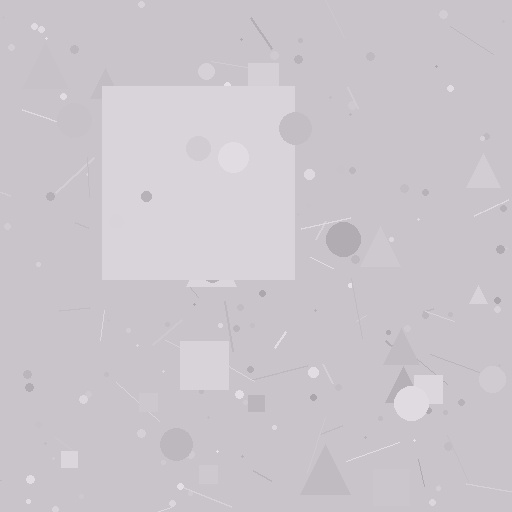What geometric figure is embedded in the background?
A square is embedded in the background.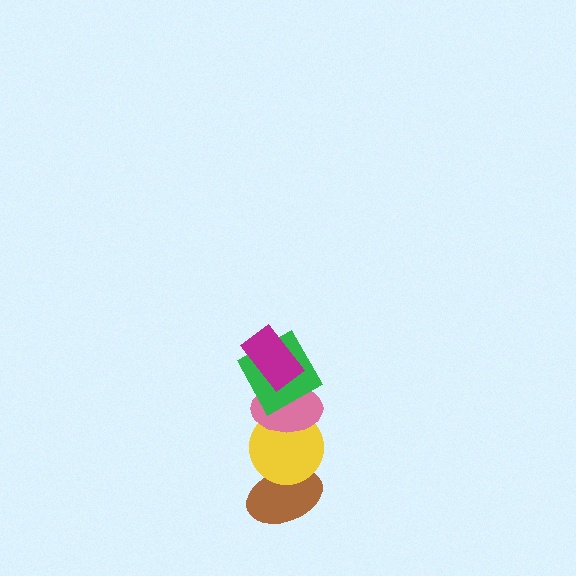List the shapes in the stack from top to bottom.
From top to bottom: the magenta rectangle, the green square, the pink ellipse, the yellow circle, the brown ellipse.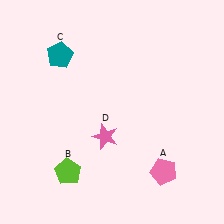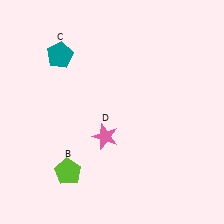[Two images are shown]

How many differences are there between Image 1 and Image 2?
There is 1 difference between the two images.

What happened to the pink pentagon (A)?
The pink pentagon (A) was removed in Image 2. It was in the bottom-right area of Image 1.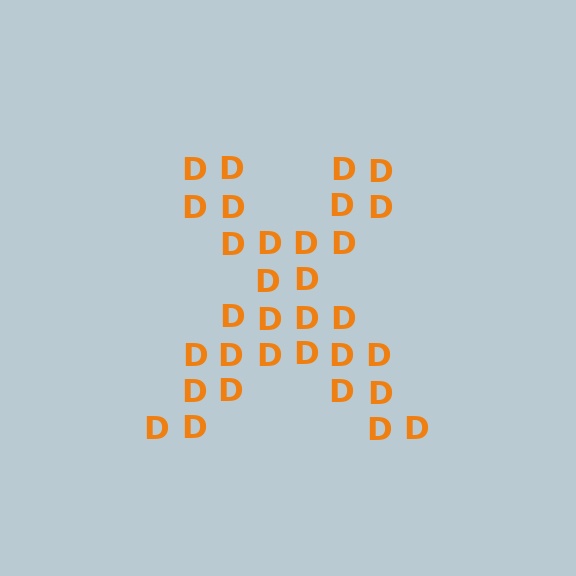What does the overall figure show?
The overall figure shows the letter X.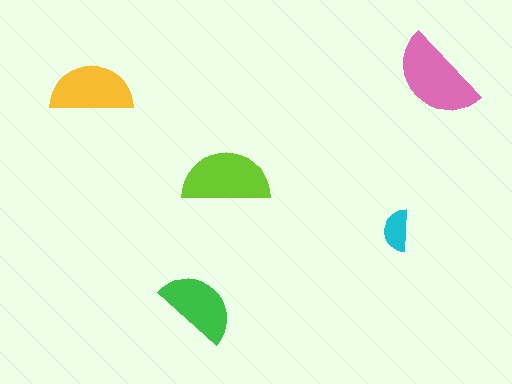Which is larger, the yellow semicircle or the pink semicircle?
The pink one.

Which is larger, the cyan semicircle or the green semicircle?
The green one.